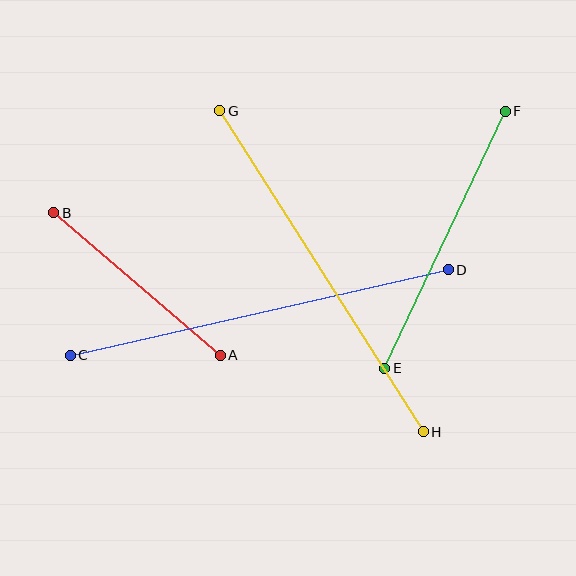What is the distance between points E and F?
The distance is approximately 284 pixels.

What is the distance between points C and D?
The distance is approximately 388 pixels.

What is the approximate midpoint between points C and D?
The midpoint is at approximately (259, 313) pixels.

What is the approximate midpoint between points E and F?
The midpoint is at approximately (445, 240) pixels.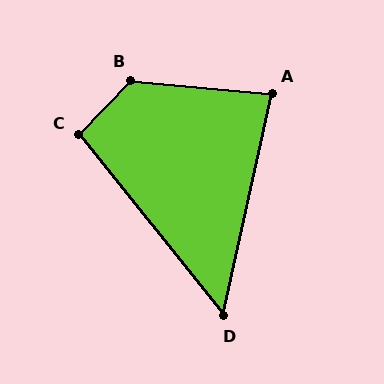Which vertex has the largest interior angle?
B, at approximately 129 degrees.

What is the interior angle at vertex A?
Approximately 83 degrees (acute).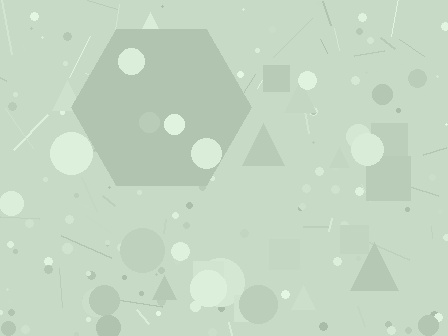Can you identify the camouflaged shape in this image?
The camouflaged shape is a hexagon.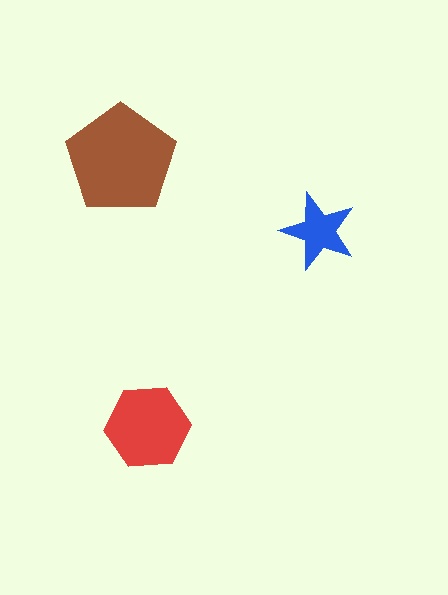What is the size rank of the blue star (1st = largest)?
3rd.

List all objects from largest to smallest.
The brown pentagon, the red hexagon, the blue star.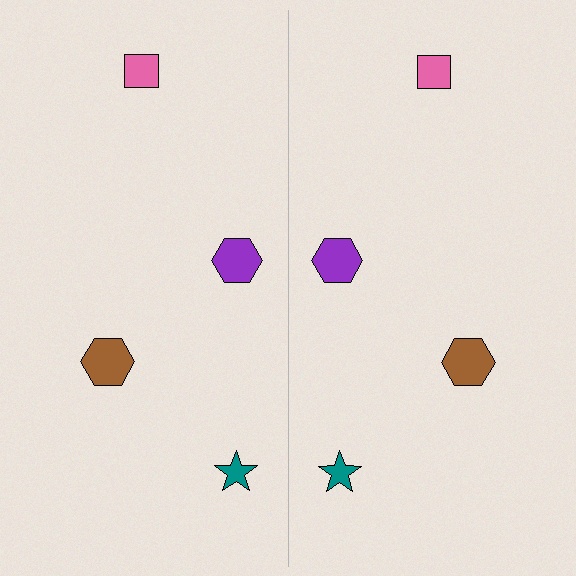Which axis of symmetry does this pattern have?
The pattern has a vertical axis of symmetry running through the center of the image.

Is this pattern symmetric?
Yes, this pattern has bilateral (reflection) symmetry.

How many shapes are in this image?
There are 8 shapes in this image.